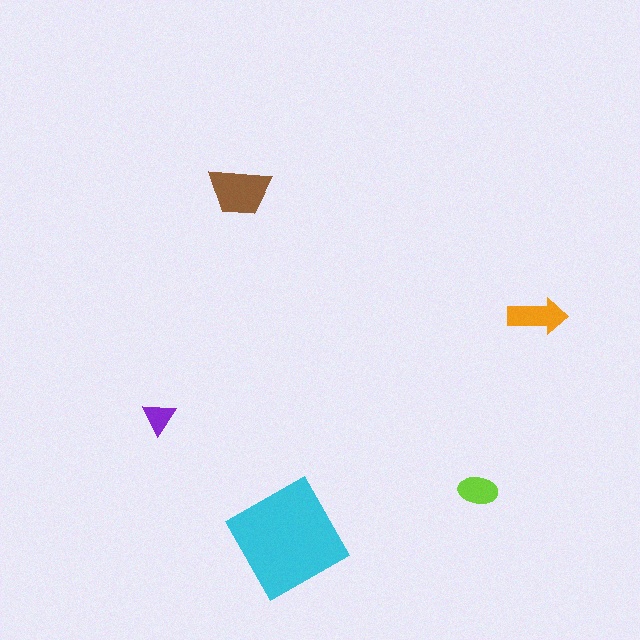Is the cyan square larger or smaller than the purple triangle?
Larger.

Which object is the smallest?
The purple triangle.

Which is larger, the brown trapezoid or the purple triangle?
The brown trapezoid.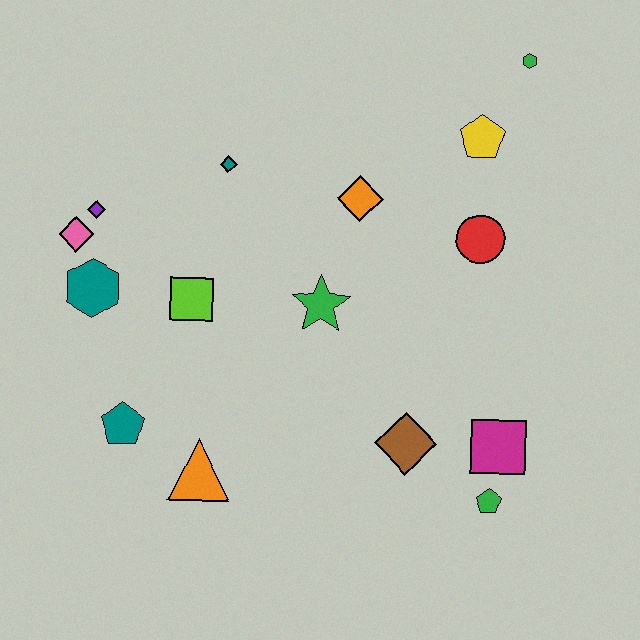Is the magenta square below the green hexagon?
Yes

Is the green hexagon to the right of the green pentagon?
Yes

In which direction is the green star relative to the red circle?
The green star is to the left of the red circle.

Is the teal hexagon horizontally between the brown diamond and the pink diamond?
Yes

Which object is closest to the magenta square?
The green pentagon is closest to the magenta square.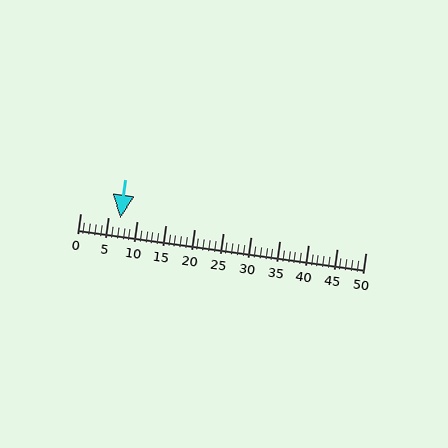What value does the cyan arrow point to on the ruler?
The cyan arrow points to approximately 7.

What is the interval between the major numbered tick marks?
The major tick marks are spaced 5 units apart.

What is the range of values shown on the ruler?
The ruler shows values from 0 to 50.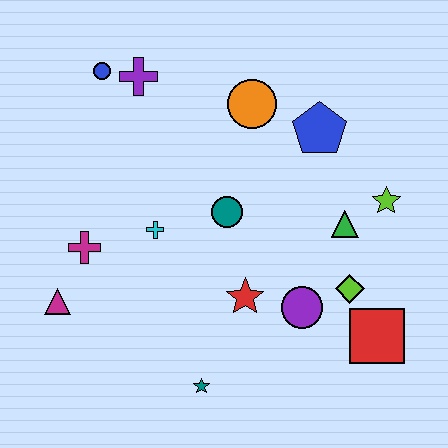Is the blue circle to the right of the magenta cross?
Yes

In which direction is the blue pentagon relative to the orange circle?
The blue pentagon is to the right of the orange circle.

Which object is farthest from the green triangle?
The magenta triangle is farthest from the green triangle.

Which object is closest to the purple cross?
The blue circle is closest to the purple cross.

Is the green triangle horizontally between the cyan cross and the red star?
No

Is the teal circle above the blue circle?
No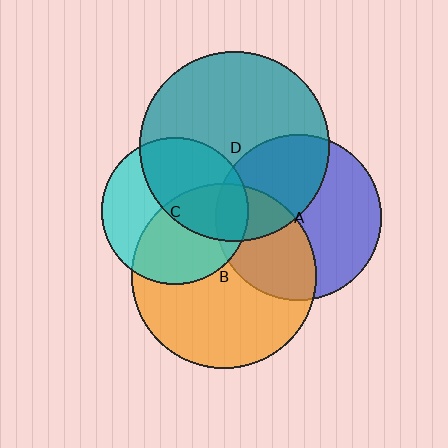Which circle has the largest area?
Circle D (teal).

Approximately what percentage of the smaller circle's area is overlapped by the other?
Approximately 20%.